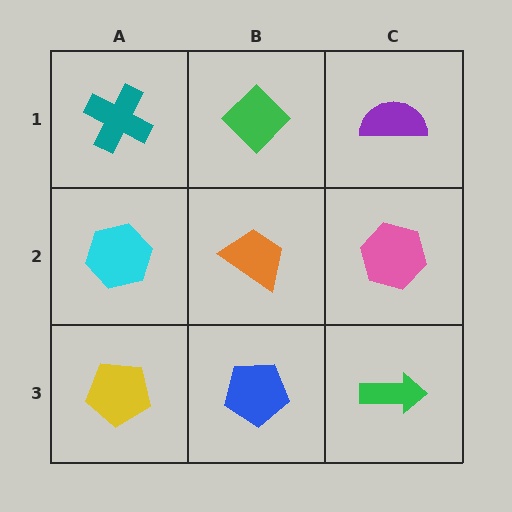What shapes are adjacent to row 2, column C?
A purple semicircle (row 1, column C), a green arrow (row 3, column C), an orange trapezoid (row 2, column B).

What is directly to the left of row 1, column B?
A teal cross.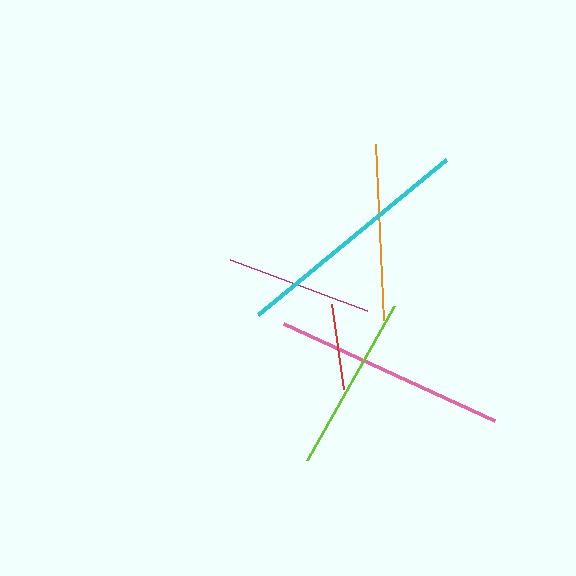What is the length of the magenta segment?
The magenta segment is approximately 146 pixels long.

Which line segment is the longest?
The cyan line is the longest at approximately 244 pixels.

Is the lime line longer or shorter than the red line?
The lime line is longer than the red line.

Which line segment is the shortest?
The red line is the shortest at approximately 86 pixels.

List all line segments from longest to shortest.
From longest to shortest: cyan, pink, lime, orange, magenta, red.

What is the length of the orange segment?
The orange segment is approximately 176 pixels long.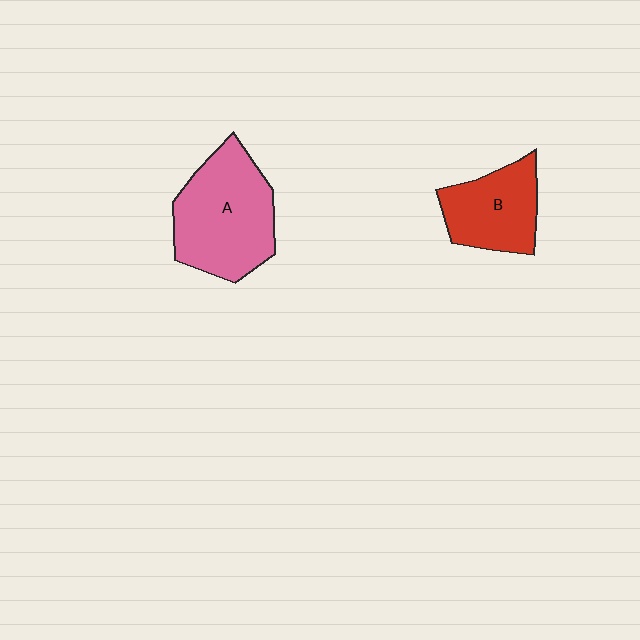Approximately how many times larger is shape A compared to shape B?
Approximately 1.5 times.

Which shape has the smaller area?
Shape B (red).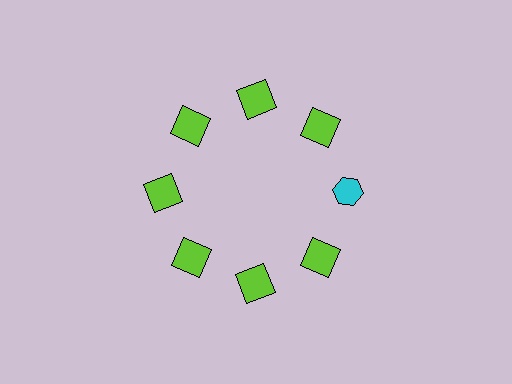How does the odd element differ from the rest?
It differs in both color (cyan instead of lime) and shape (hexagon instead of square).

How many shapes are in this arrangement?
There are 8 shapes arranged in a ring pattern.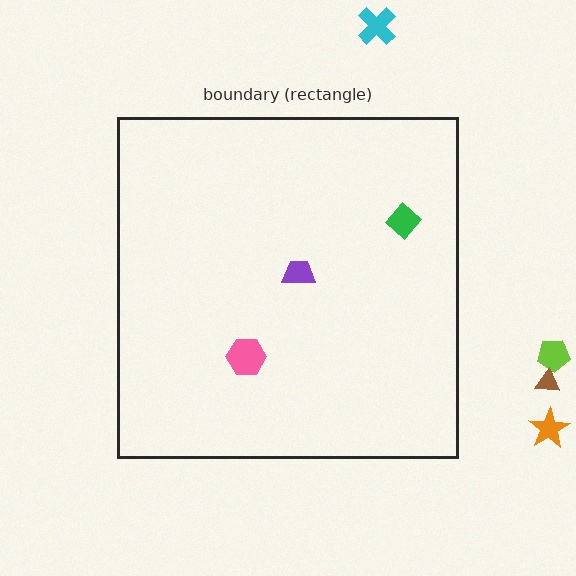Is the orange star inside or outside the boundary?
Outside.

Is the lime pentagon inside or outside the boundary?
Outside.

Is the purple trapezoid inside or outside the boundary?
Inside.